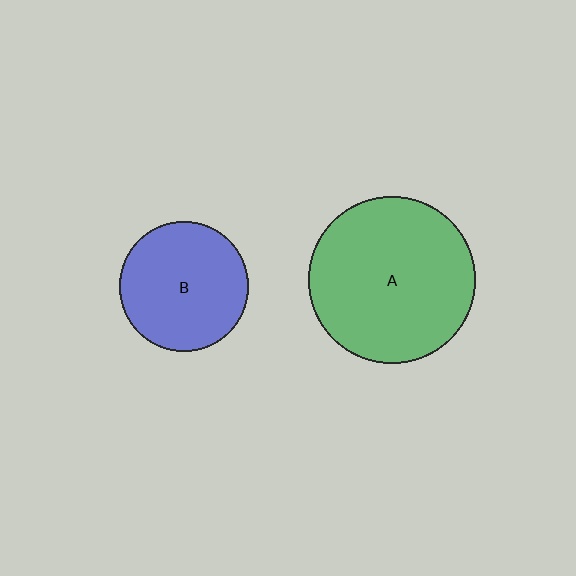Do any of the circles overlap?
No, none of the circles overlap.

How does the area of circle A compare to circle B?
Approximately 1.7 times.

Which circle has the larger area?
Circle A (green).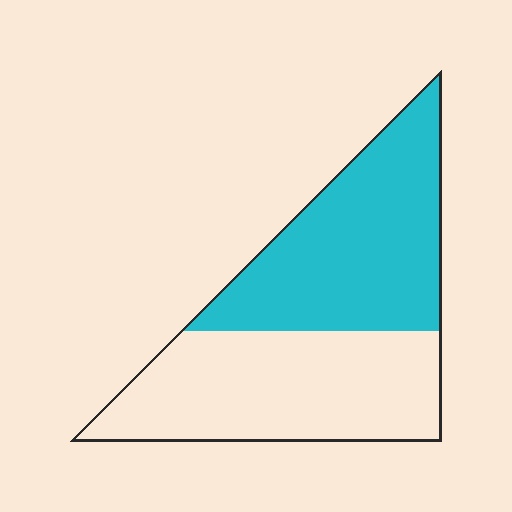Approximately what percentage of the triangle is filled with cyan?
Approximately 50%.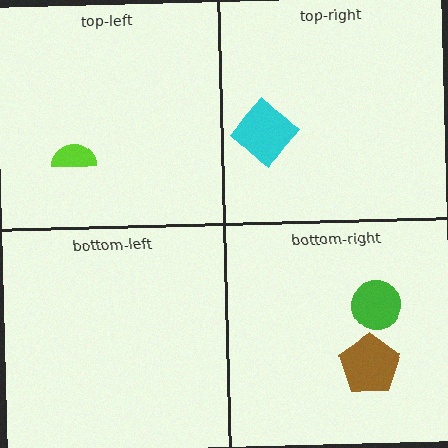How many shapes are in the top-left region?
1.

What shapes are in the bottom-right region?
The green circle, the brown pentagon.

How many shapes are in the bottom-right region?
2.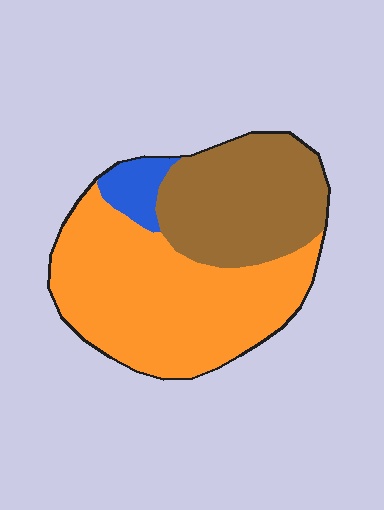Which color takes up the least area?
Blue, at roughly 5%.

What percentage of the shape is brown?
Brown covers roughly 35% of the shape.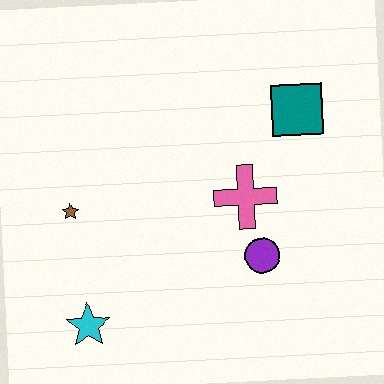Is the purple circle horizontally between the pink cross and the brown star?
No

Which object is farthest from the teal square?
The cyan star is farthest from the teal square.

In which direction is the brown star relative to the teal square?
The brown star is to the left of the teal square.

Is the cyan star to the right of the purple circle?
No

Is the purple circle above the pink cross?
No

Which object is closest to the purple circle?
The pink cross is closest to the purple circle.